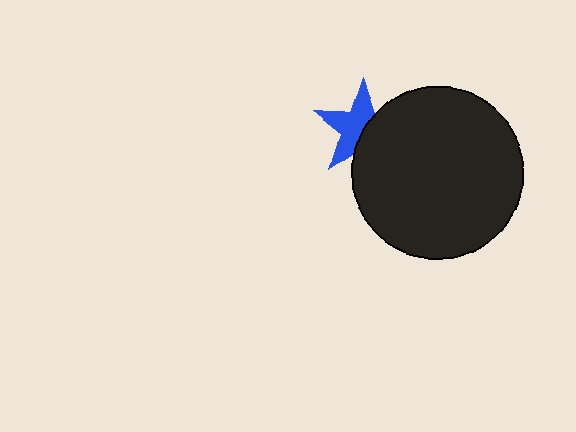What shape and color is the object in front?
The object in front is a black circle.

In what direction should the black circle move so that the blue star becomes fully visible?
The black circle should move right. That is the shortest direction to clear the overlap and leave the blue star fully visible.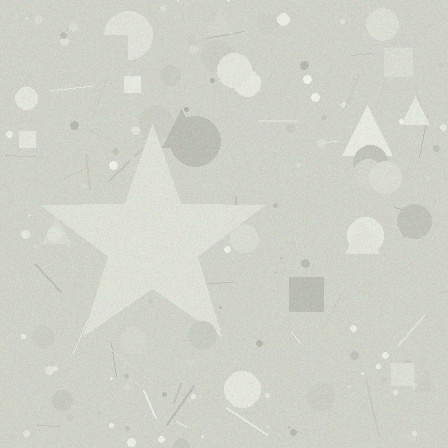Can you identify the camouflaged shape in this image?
The camouflaged shape is a star.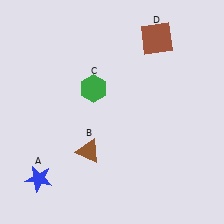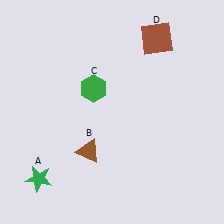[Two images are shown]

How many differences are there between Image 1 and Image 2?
There is 1 difference between the two images.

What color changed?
The star (A) changed from blue in Image 1 to green in Image 2.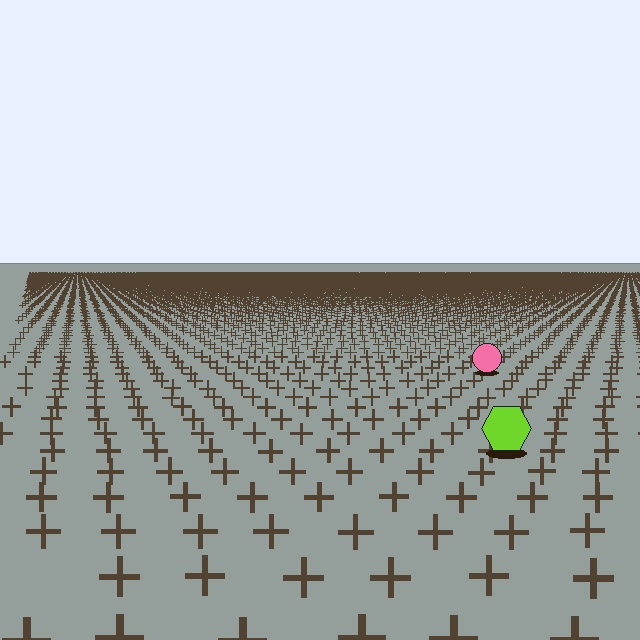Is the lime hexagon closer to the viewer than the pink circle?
Yes. The lime hexagon is closer — you can tell from the texture gradient: the ground texture is coarser near it.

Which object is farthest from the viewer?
The pink circle is farthest from the viewer. It appears smaller and the ground texture around it is denser.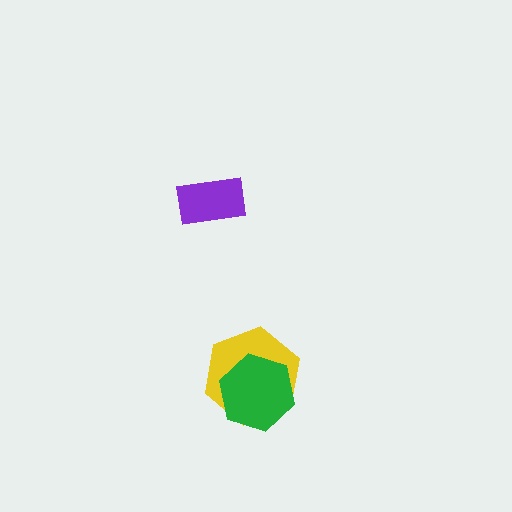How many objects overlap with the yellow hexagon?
1 object overlaps with the yellow hexagon.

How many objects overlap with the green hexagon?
1 object overlaps with the green hexagon.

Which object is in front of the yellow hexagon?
The green hexagon is in front of the yellow hexagon.